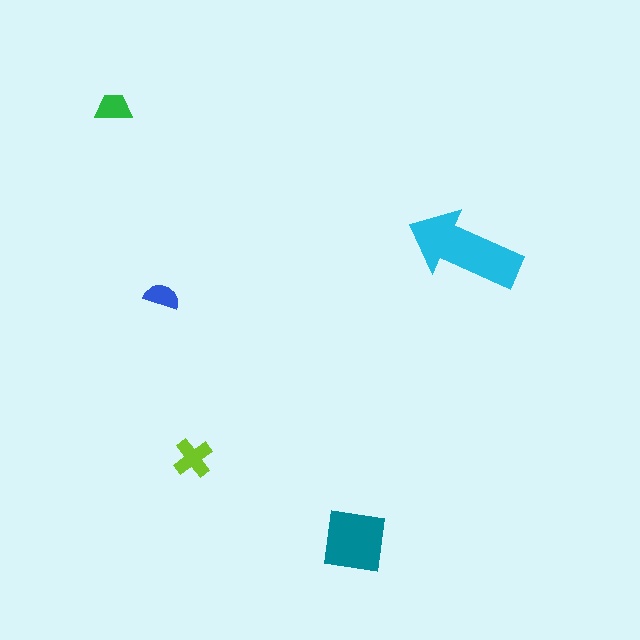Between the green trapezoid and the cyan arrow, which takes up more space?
The cyan arrow.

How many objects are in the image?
There are 5 objects in the image.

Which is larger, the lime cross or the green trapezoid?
The lime cross.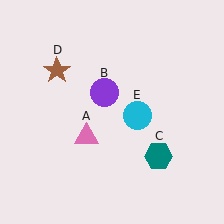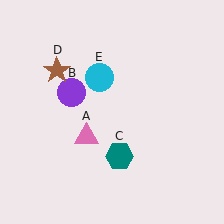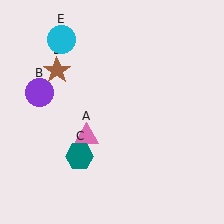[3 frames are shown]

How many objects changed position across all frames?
3 objects changed position: purple circle (object B), teal hexagon (object C), cyan circle (object E).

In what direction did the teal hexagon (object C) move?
The teal hexagon (object C) moved left.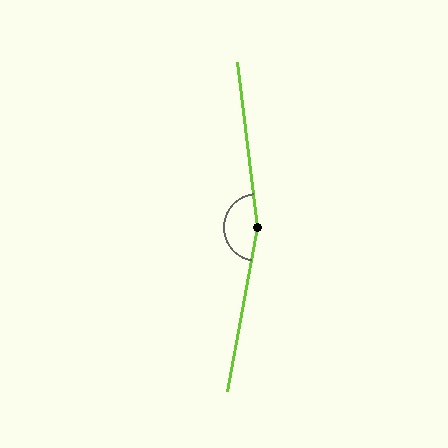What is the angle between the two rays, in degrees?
Approximately 163 degrees.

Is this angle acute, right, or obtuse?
It is obtuse.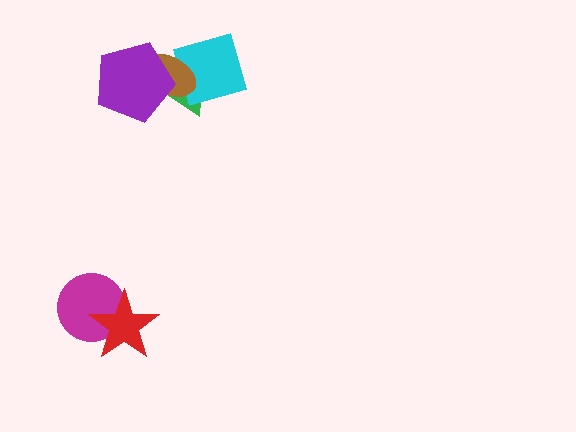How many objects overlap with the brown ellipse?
3 objects overlap with the brown ellipse.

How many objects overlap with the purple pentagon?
2 objects overlap with the purple pentagon.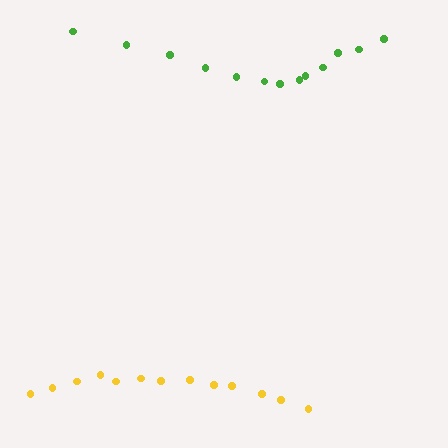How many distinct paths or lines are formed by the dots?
There are 2 distinct paths.